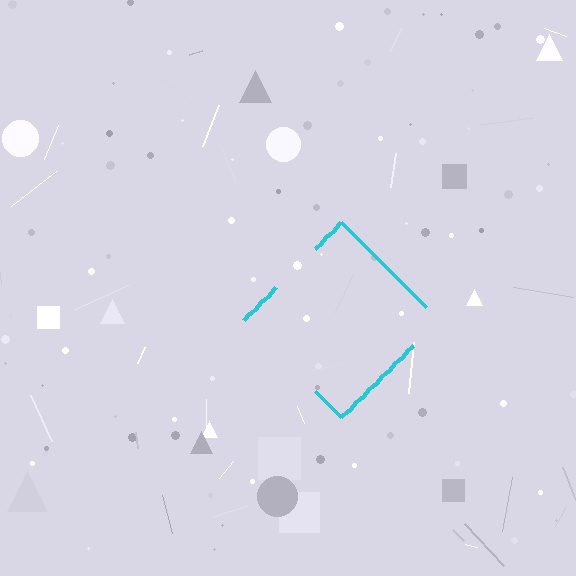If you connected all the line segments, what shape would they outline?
They would outline a diamond.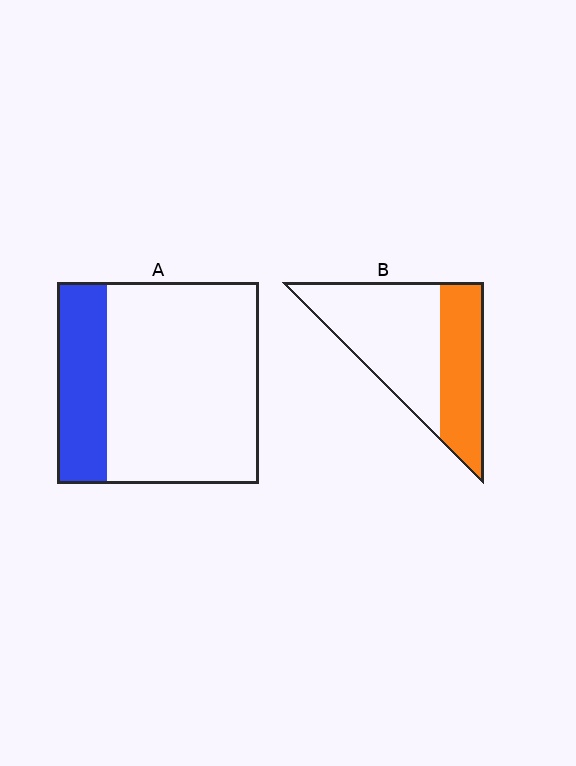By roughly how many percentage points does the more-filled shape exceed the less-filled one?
By roughly 15 percentage points (B over A).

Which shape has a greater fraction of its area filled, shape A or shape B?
Shape B.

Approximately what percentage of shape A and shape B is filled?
A is approximately 25% and B is approximately 40%.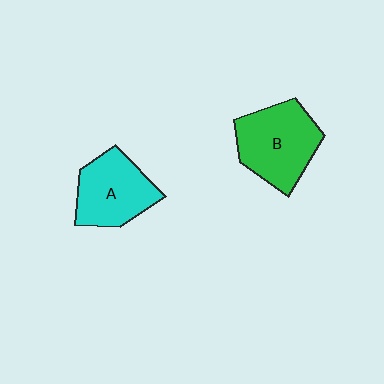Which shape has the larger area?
Shape B (green).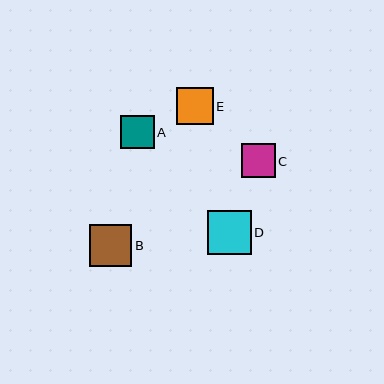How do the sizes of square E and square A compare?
Square E and square A are approximately the same size.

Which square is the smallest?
Square A is the smallest with a size of approximately 33 pixels.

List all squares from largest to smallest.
From largest to smallest: D, B, E, C, A.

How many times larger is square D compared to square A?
Square D is approximately 1.3 times the size of square A.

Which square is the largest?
Square D is the largest with a size of approximately 44 pixels.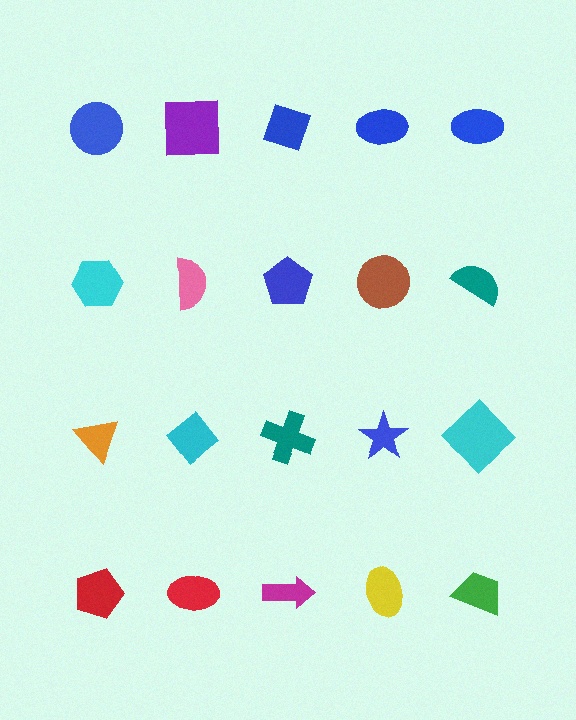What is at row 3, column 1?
An orange triangle.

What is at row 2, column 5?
A teal semicircle.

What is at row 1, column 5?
A blue ellipse.